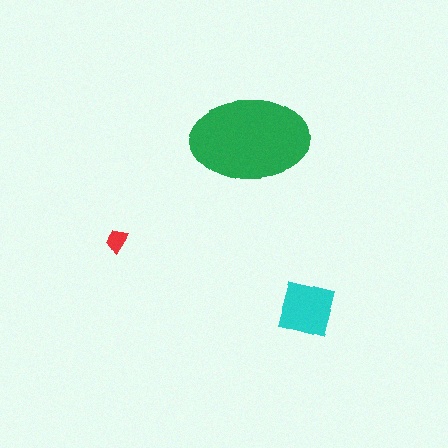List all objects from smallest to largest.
The red trapezoid, the cyan diamond, the green ellipse.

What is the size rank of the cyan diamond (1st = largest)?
2nd.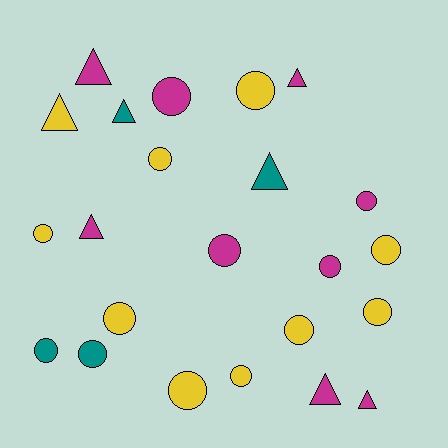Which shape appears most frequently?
Circle, with 15 objects.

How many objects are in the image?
There are 23 objects.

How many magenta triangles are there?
There are 5 magenta triangles.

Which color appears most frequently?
Yellow, with 10 objects.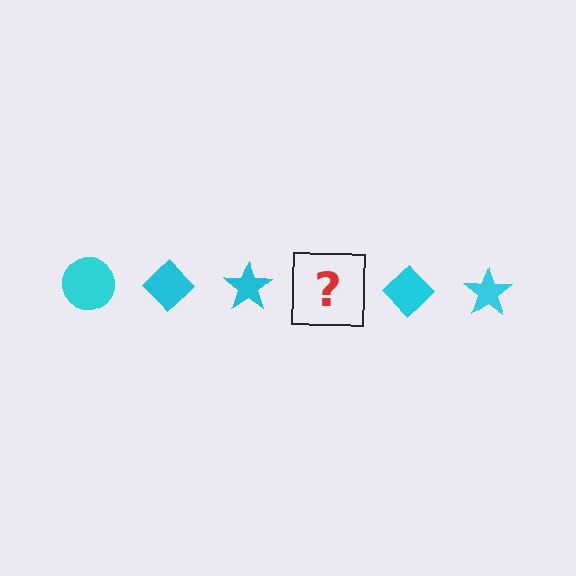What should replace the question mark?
The question mark should be replaced with a cyan circle.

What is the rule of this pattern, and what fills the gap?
The rule is that the pattern cycles through circle, diamond, star shapes in cyan. The gap should be filled with a cyan circle.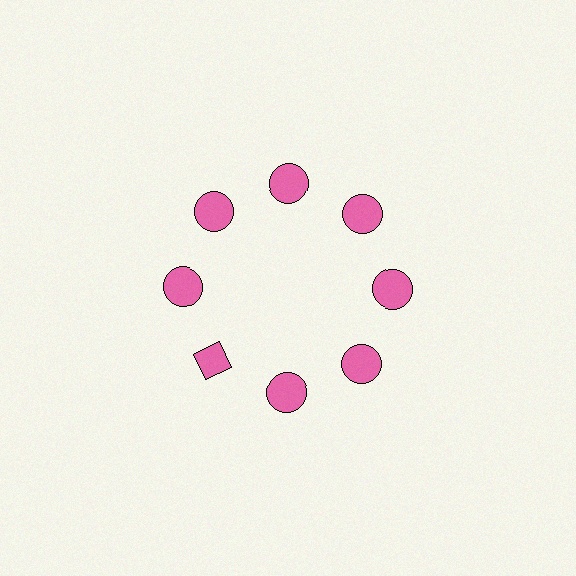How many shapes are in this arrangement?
There are 8 shapes arranged in a ring pattern.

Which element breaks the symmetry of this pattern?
The pink diamond at roughly the 8 o'clock position breaks the symmetry. All other shapes are pink circles.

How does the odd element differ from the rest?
It has a different shape: diamond instead of circle.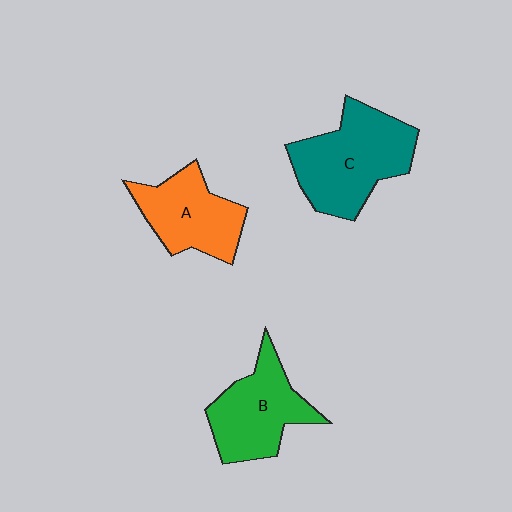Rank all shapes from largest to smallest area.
From largest to smallest: C (teal), B (green), A (orange).